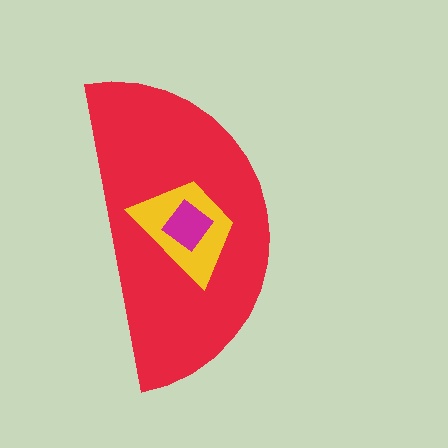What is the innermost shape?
The magenta diamond.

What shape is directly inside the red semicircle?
The yellow trapezoid.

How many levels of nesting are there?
3.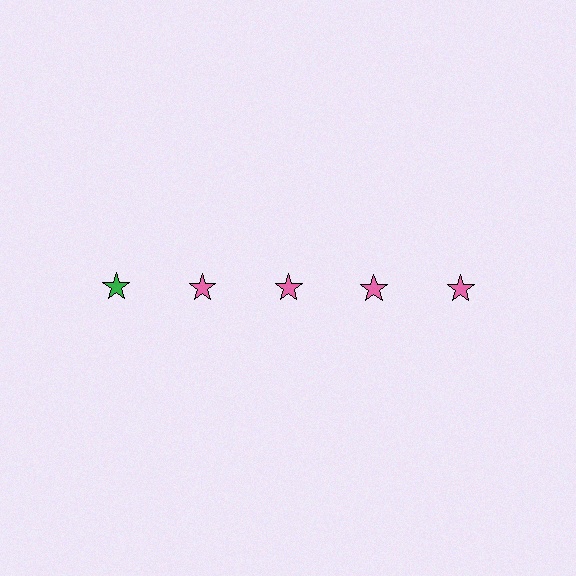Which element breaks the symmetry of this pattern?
The green star in the top row, leftmost column breaks the symmetry. All other shapes are pink stars.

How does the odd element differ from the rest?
It has a different color: green instead of pink.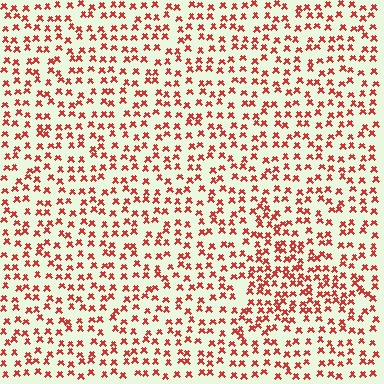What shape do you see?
I see a triangle.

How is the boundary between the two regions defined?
The boundary is defined by a change in element density (approximately 1.6x ratio). All elements are the same color, size, and shape.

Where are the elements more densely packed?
The elements are more densely packed inside the triangle boundary.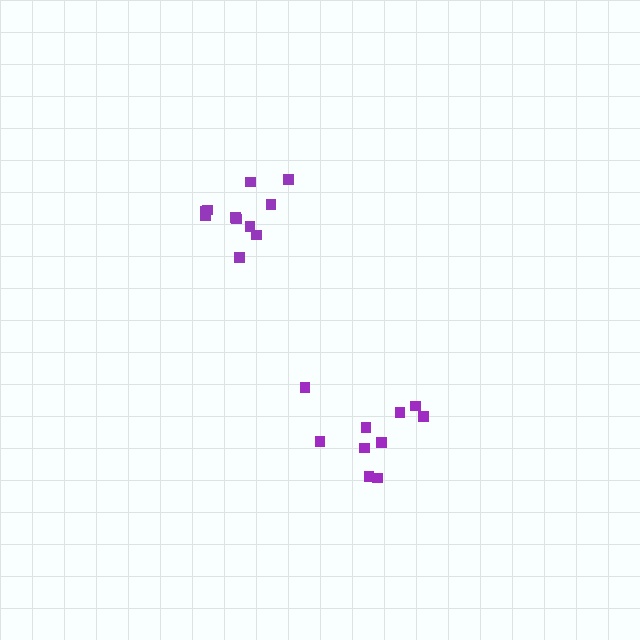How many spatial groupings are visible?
There are 2 spatial groupings.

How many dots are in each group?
Group 1: 10 dots, Group 2: 11 dots (21 total).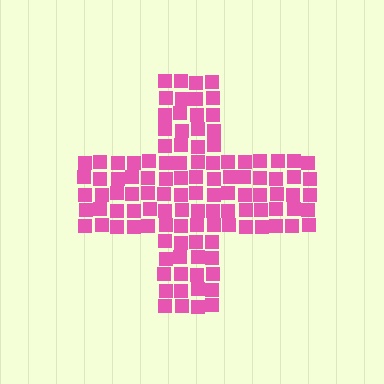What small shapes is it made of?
It is made of small squares.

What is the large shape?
The large shape is a cross.